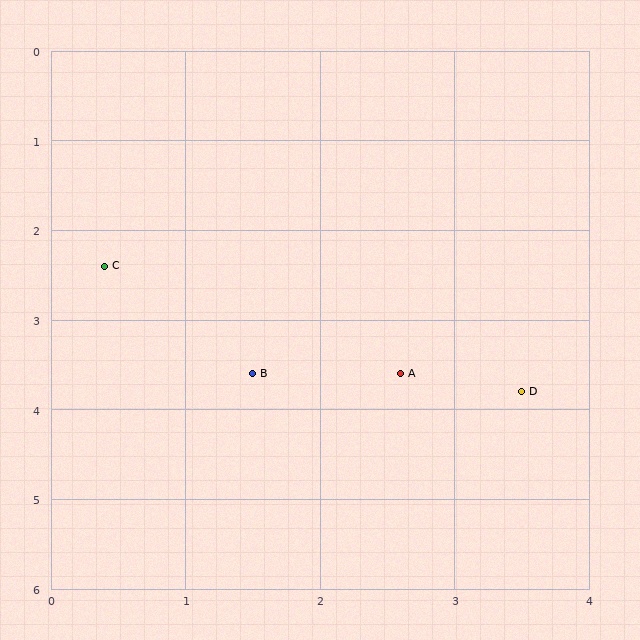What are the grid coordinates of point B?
Point B is at approximately (1.5, 3.6).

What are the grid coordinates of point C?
Point C is at approximately (0.4, 2.4).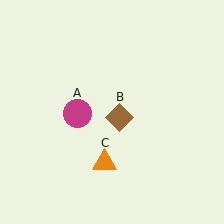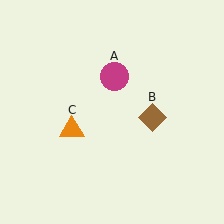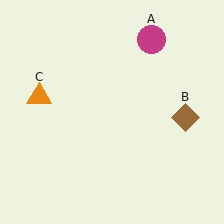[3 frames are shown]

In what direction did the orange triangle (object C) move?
The orange triangle (object C) moved up and to the left.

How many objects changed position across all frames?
3 objects changed position: magenta circle (object A), brown diamond (object B), orange triangle (object C).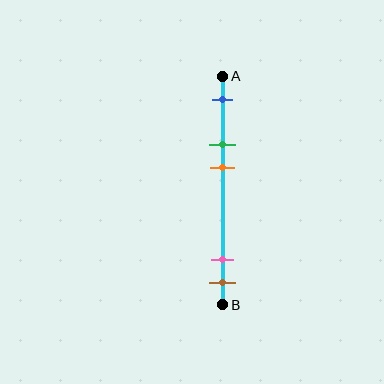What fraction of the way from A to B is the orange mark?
The orange mark is approximately 40% (0.4) of the way from A to B.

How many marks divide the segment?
There are 5 marks dividing the segment.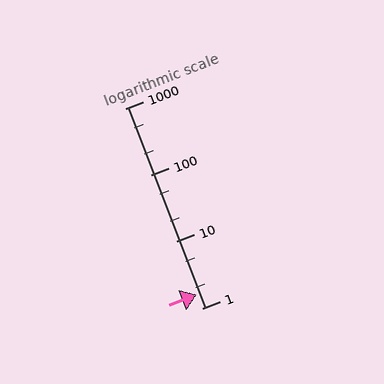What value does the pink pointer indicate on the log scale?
The pointer indicates approximately 1.6.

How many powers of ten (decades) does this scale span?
The scale spans 3 decades, from 1 to 1000.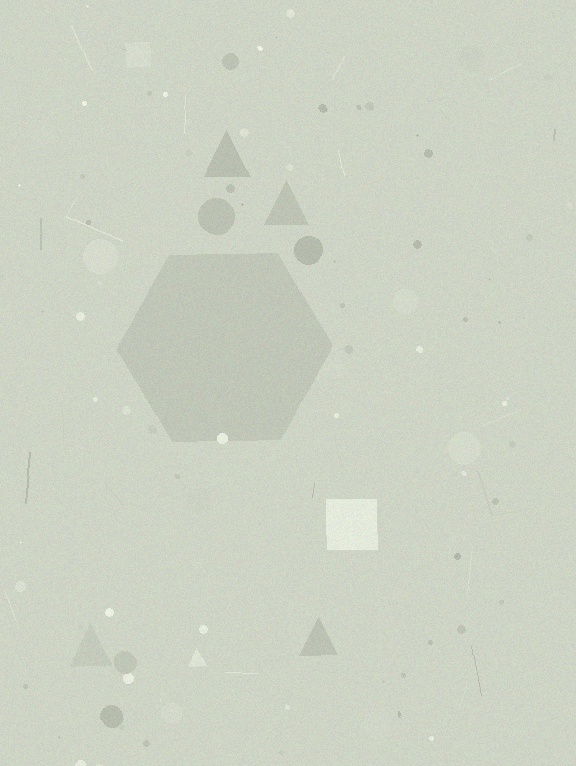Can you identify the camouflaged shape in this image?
The camouflaged shape is a hexagon.